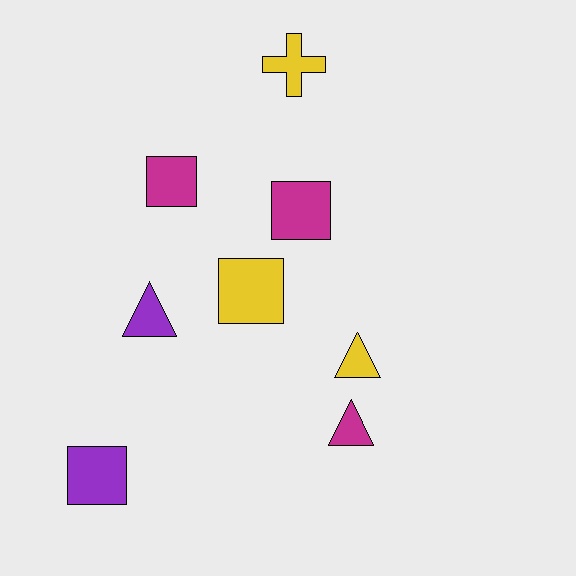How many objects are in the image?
There are 8 objects.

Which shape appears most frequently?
Square, with 4 objects.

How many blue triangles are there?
There are no blue triangles.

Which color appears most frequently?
Magenta, with 3 objects.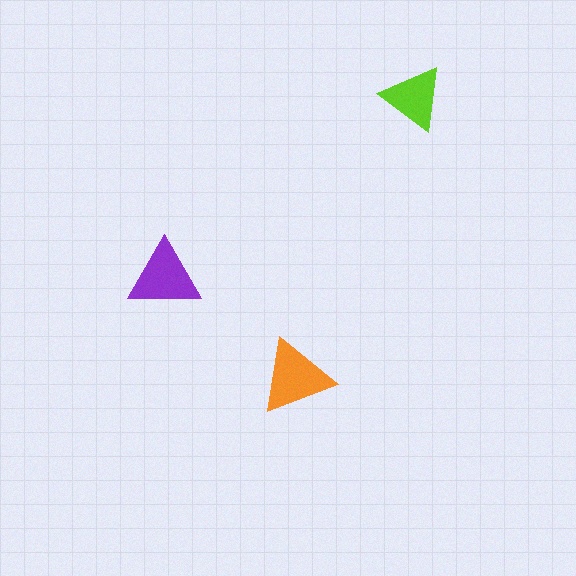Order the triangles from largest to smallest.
the orange one, the purple one, the lime one.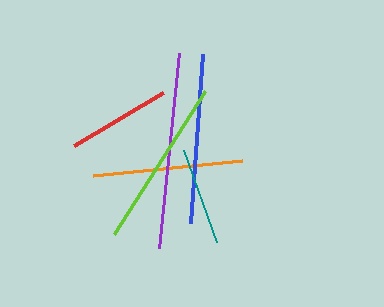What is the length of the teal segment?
The teal segment is approximately 98 pixels long.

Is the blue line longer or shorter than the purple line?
The purple line is longer than the blue line.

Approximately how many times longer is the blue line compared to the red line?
The blue line is approximately 1.6 times the length of the red line.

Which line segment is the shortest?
The teal line is the shortest at approximately 98 pixels.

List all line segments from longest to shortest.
From longest to shortest: purple, blue, lime, orange, red, teal.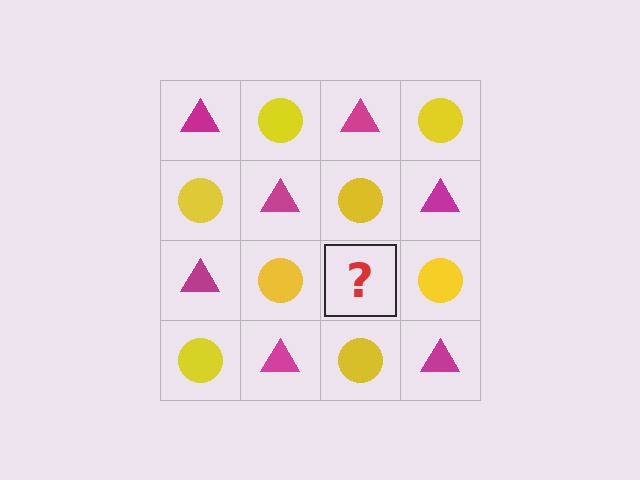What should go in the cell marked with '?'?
The missing cell should contain a magenta triangle.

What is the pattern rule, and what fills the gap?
The rule is that it alternates magenta triangle and yellow circle in a checkerboard pattern. The gap should be filled with a magenta triangle.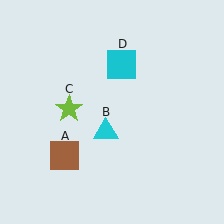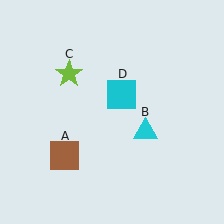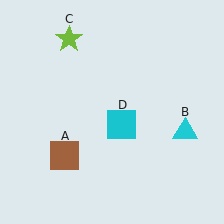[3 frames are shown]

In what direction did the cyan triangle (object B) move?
The cyan triangle (object B) moved right.